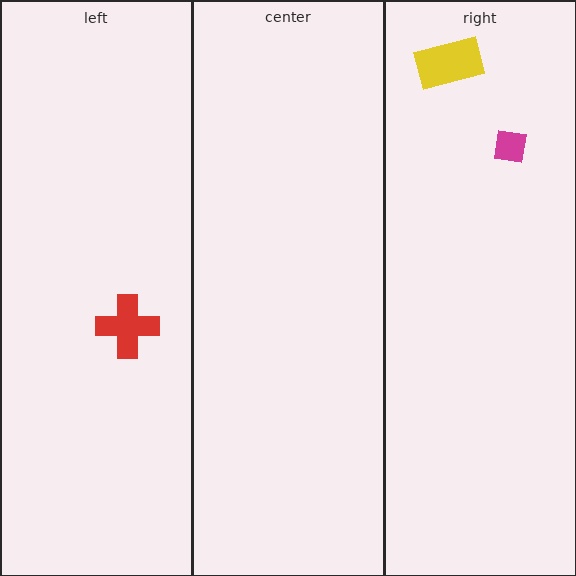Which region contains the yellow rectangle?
The right region.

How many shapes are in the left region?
1.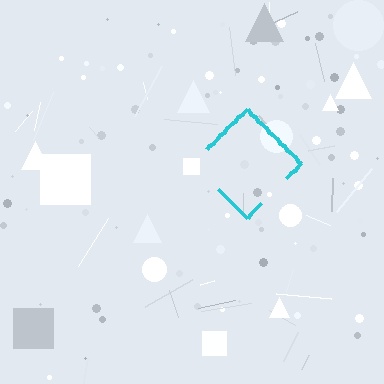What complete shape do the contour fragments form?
The contour fragments form a diamond.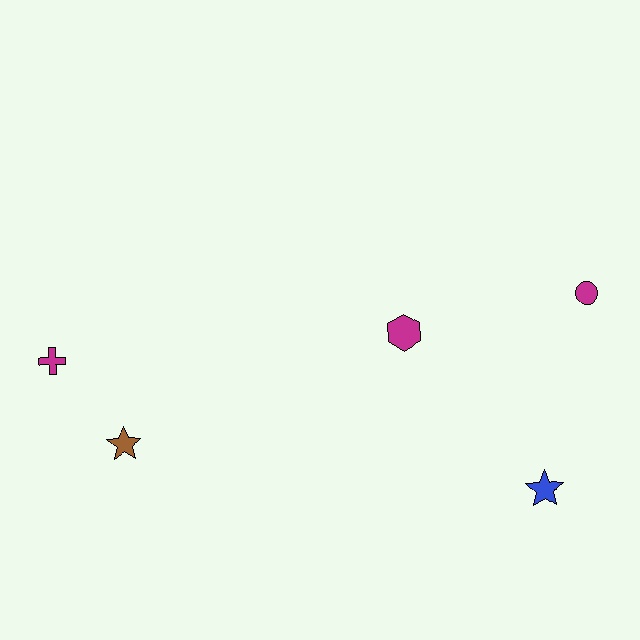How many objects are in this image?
There are 5 objects.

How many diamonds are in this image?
There are no diamonds.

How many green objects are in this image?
There are no green objects.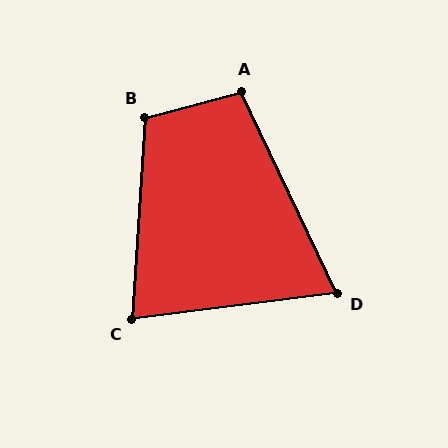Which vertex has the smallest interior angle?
D, at approximately 72 degrees.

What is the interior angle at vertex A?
Approximately 101 degrees (obtuse).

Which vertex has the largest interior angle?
B, at approximately 108 degrees.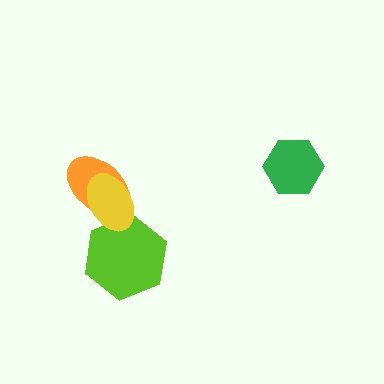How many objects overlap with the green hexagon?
0 objects overlap with the green hexagon.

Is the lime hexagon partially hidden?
Yes, it is partially covered by another shape.